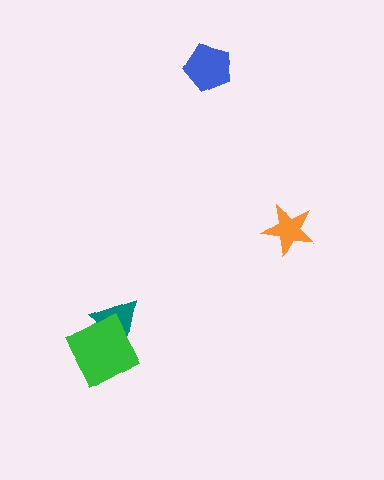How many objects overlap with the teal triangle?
1 object overlaps with the teal triangle.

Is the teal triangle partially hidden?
Yes, it is partially covered by another shape.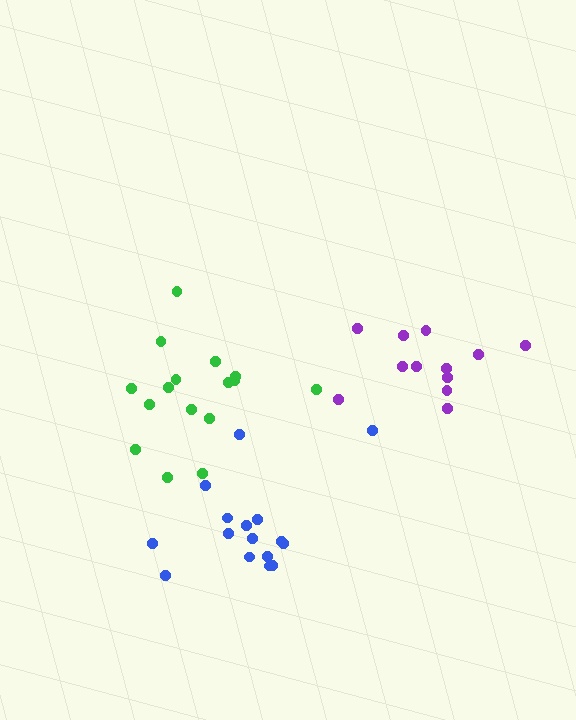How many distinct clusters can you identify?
There are 3 distinct clusters.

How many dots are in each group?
Group 1: 16 dots, Group 2: 12 dots, Group 3: 16 dots (44 total).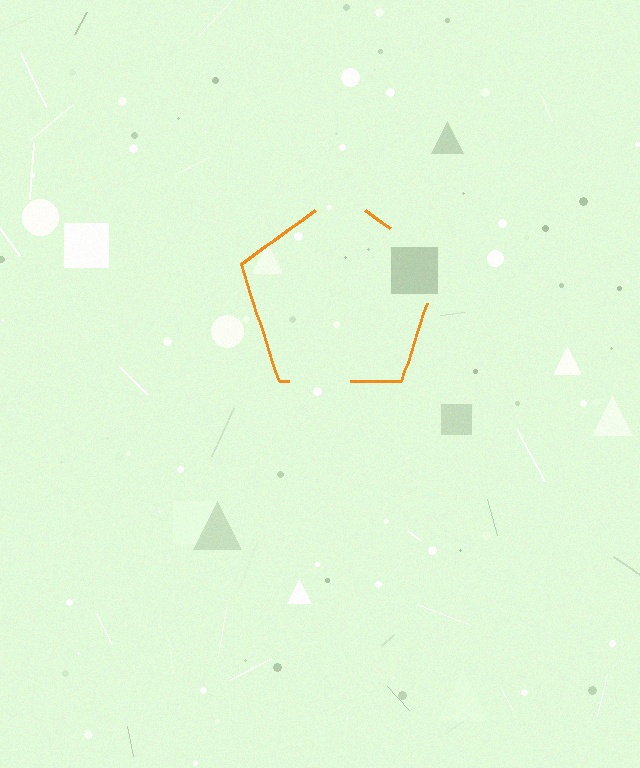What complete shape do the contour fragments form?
The contour fragments form a pentagon.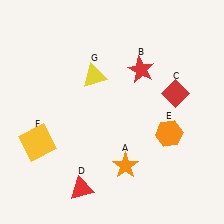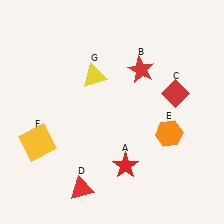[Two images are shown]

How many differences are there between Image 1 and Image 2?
There is 1 difference between the two images.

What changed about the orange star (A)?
In Image 1, A is orange. In Image 2, it changed to red.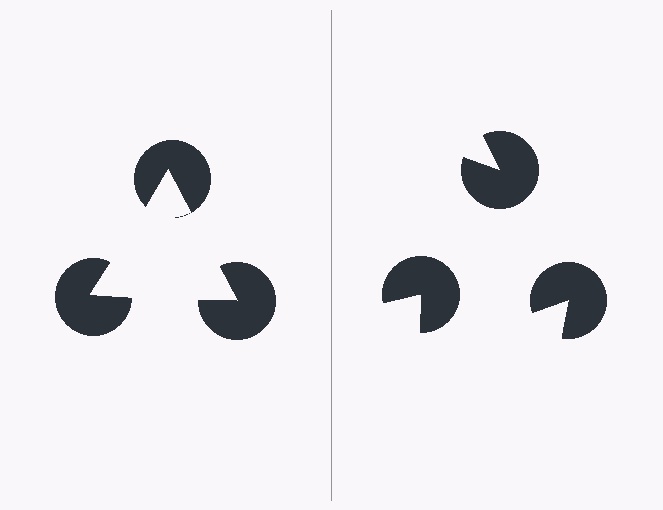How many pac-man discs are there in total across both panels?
6 — 3 on each side.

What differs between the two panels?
The pac-man discs are positioned identically on both sides; only the wedge orientations differ. On the left they align to a triangle; on the right they are misaligned.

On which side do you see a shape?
An illusory triangle appears on the left side. On the right side the wedge cuts are rotated, so no coherent shape forms.